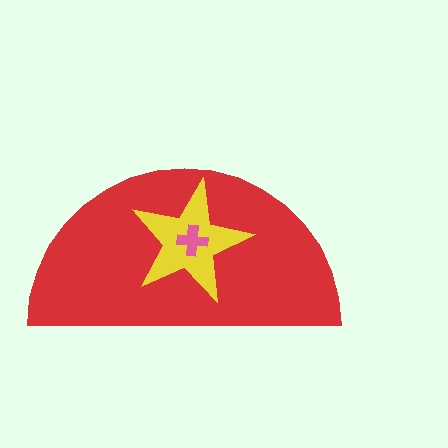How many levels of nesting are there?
3.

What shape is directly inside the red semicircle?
The yellow star.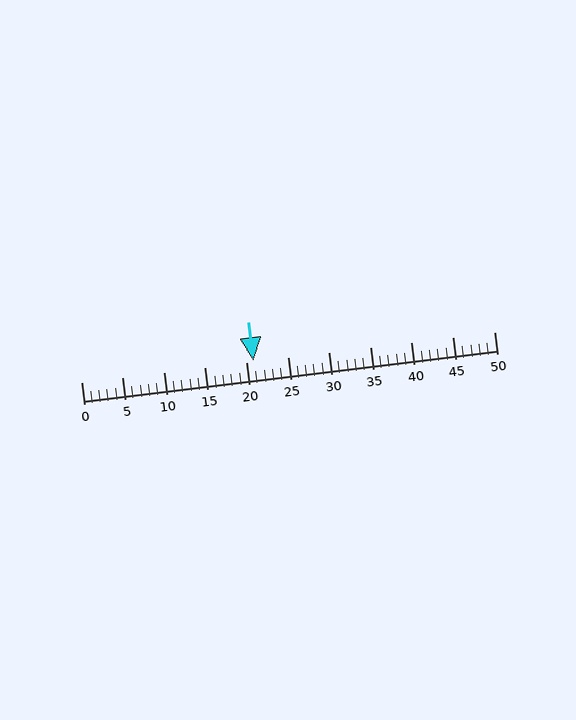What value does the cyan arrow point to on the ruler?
The cyan arrow points to approximately 21.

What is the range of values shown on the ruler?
The ruler shows values from 0 to 50.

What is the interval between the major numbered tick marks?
The major tick marks are spaced 5 units apart.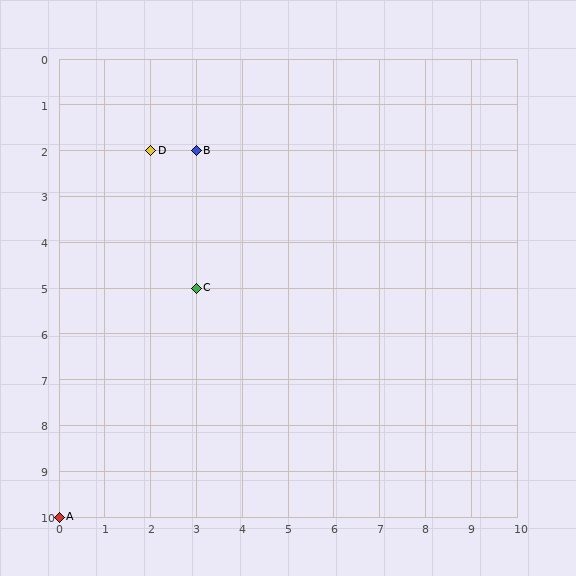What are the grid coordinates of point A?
Point A is at grid coordinates (0, 10).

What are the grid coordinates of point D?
Point D is at grid coordinates (2, 2).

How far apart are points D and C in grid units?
Points D and C are 1 column and 3 rows apart (about 3.2 grid units diagonally).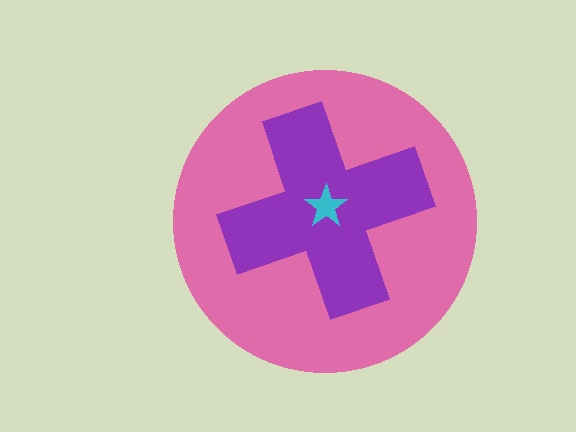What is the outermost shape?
The pink circle.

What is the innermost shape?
The cyan star.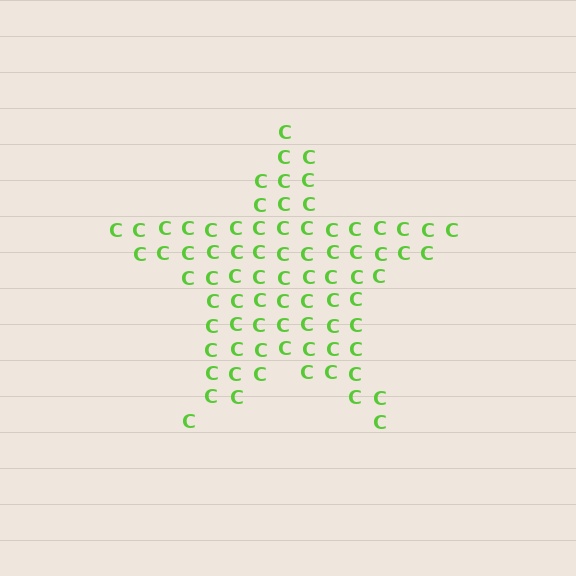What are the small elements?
The small elements are letter C's.